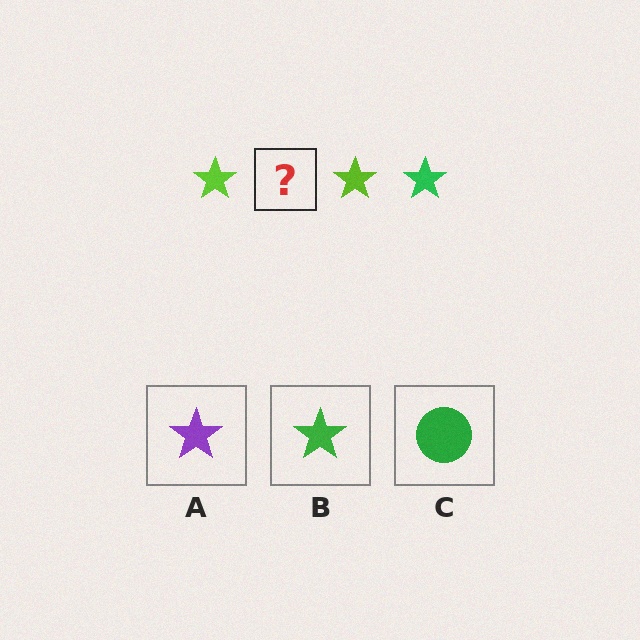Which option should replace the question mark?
Option B.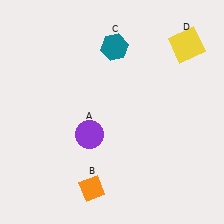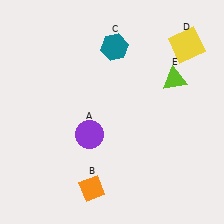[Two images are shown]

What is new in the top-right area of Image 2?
A lime triangle (E) was added in the top-right area of Image 2.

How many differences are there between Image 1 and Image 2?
There is 1 difference between the two images.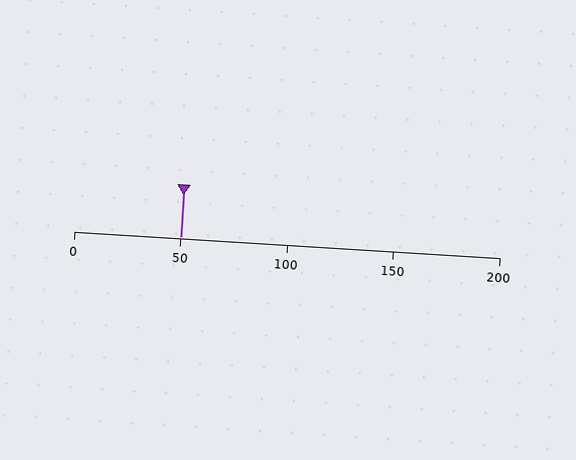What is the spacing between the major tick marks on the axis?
The major ticks are spaced 50 apart.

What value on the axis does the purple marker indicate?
The marker indicates approximately 50.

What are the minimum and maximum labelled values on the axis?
The axis runs from 0 to 200.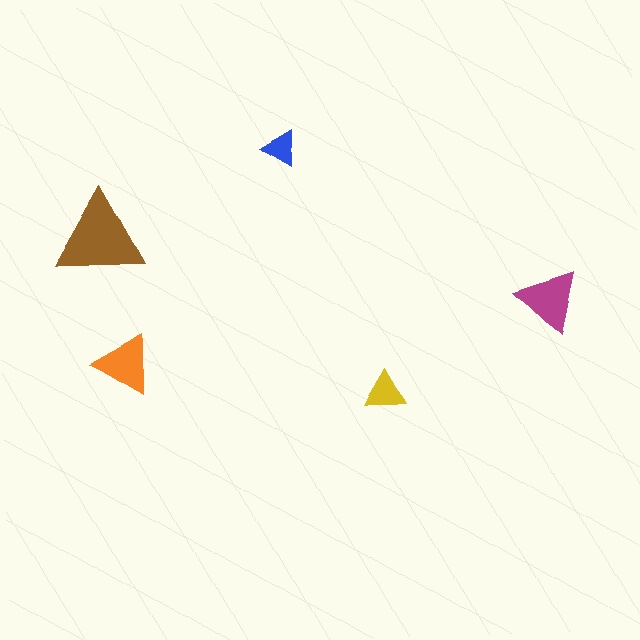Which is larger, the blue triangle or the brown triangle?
The brown one.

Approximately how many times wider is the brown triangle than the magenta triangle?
About 1.5 times wider.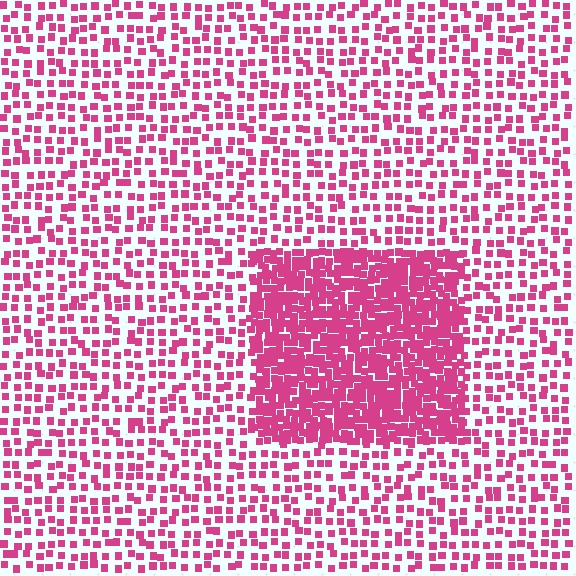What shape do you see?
I see a rectangle.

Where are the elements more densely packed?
The elements are more densely packed inside the rectangle boundary.